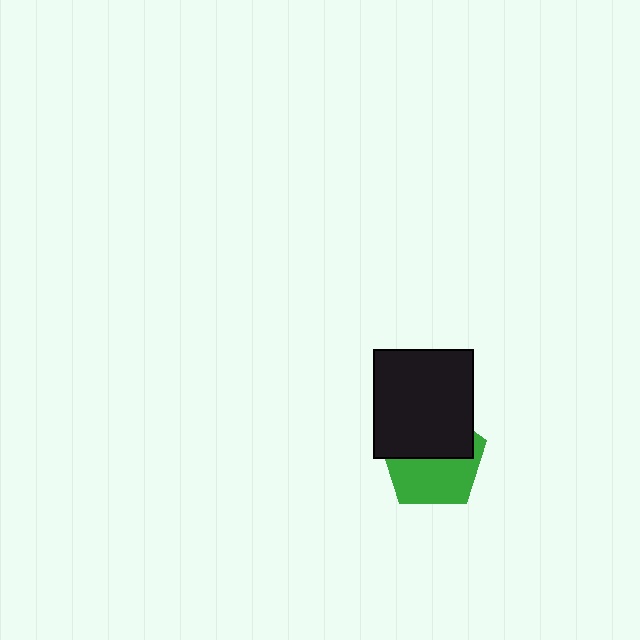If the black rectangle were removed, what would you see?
You would see the complete green pentagon.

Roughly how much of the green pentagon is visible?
About half of it is visible (roughly 50%).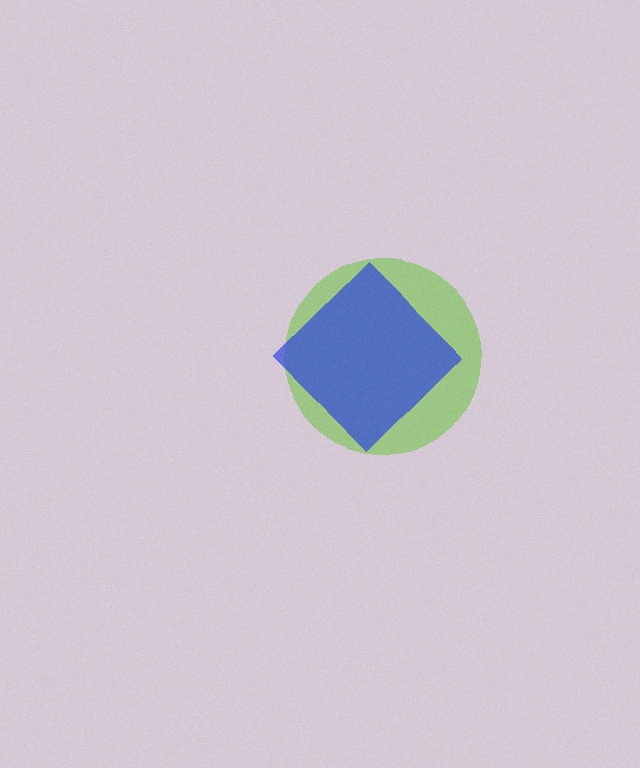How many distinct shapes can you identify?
There are 2 distinct shapes: a lime circle, a blue diamond.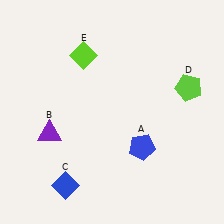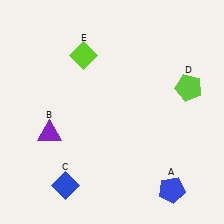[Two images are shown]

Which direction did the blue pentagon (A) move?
The blue pentagon (A) moved down.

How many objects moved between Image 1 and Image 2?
1 object moved between the two images.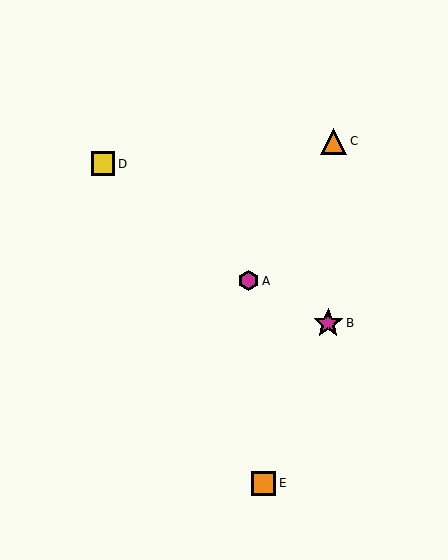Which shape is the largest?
The magenta star (labeled B) is the largest.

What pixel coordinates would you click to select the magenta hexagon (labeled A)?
Click at (248, 281) to select the magenta hexagon A.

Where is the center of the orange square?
The center of the orange square is at (264, 483).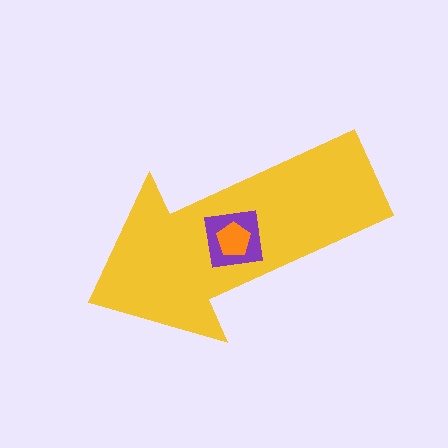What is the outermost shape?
The yellow arrow.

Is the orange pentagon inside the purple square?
Yes.